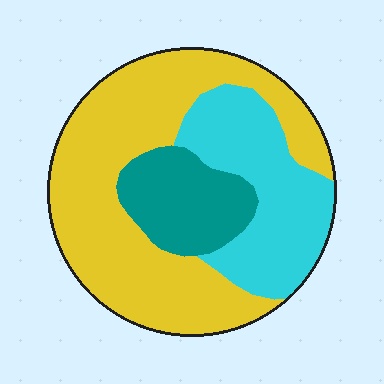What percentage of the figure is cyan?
Cyan covers around 30% of the figure.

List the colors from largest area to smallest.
From largest to smallest: yellow, cyan, teal.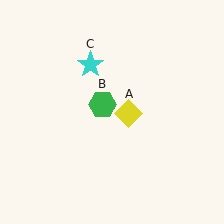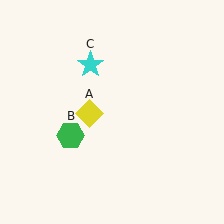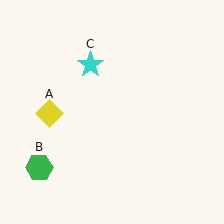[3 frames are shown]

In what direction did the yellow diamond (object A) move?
The yellow diamond (object A) moved left.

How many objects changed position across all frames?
2 objects changed position: yellow diamond (object A), green hexagon (object B).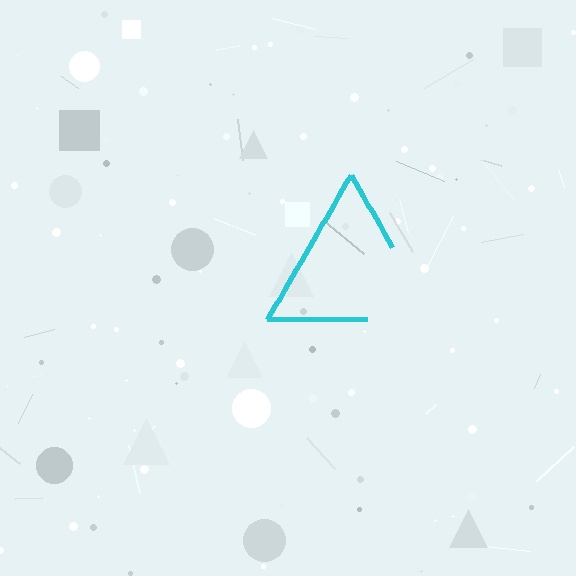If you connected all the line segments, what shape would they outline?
They would outline a triangle.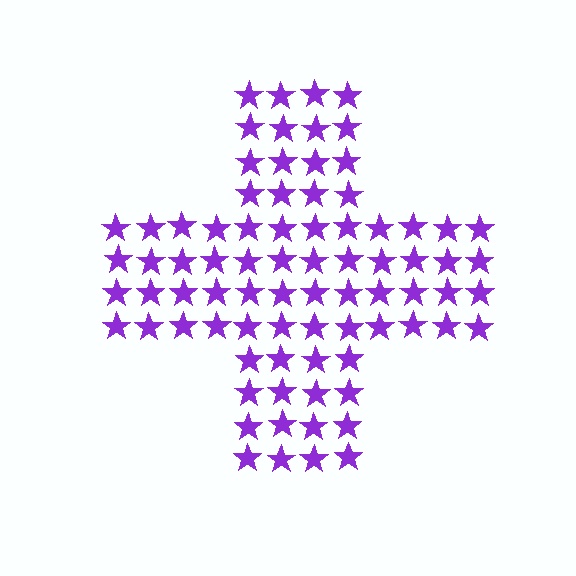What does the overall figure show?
The overall figure shows a cross.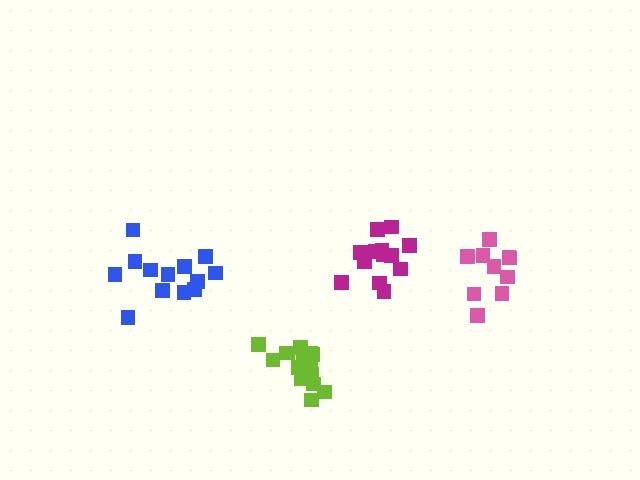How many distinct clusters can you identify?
There are 4 distinct clusters.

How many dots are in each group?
Group 1: 16 dots, Group 2: 10 dots, Group 3: 13 dots, Group 4: 14 dots (53 total).